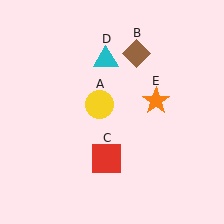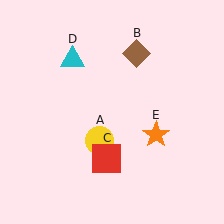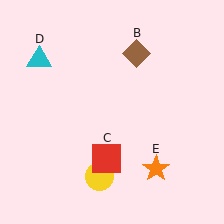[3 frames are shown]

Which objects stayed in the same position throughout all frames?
Brown diamond (object B) and red square (object C) remained stationary.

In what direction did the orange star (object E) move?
The orange star (object E) moved down.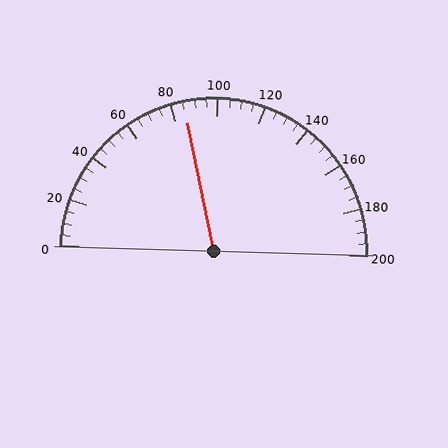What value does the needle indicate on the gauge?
The needle indicates approximately 85.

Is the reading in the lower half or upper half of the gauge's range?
The reading is in the lower half of the range (0 to 200).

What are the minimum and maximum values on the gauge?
The gauge ranges from 0 to 200.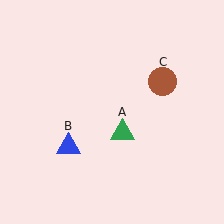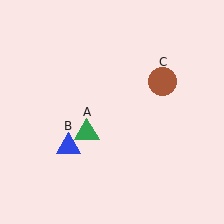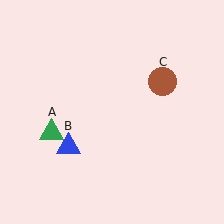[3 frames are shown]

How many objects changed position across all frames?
1 object changed position: green triangle (object A).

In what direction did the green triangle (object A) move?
The green triangle (object A) moved left.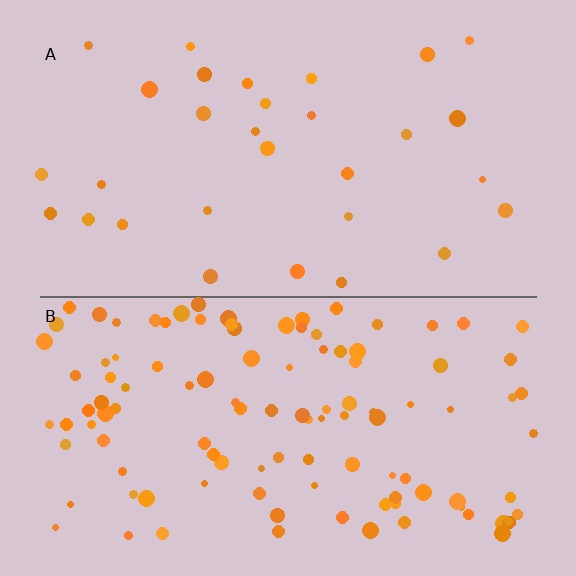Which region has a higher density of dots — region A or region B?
B (the bottom).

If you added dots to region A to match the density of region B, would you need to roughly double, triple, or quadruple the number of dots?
Approximately quadruple.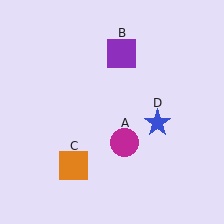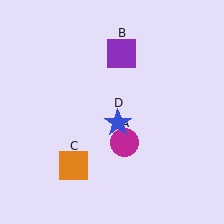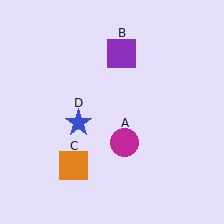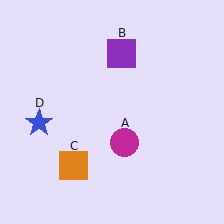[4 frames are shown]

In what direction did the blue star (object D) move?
The blue star (object D) moved left.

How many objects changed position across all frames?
1 object changed position: blue star (object D).